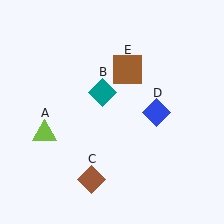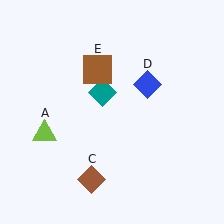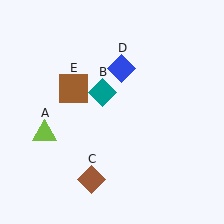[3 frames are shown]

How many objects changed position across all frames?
2 objects changed position: blue diamond (object D), brown square (object E).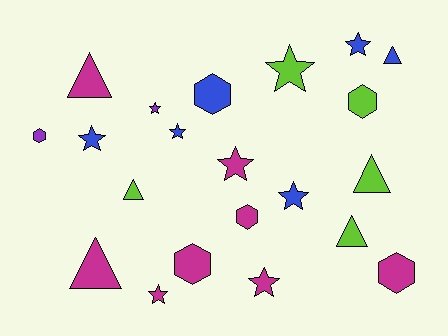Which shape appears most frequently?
Star, with 9 objects.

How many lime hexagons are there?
There is 1 lime hexagon.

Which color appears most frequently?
Magenta, with 8 objects.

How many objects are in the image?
There are 21 objects.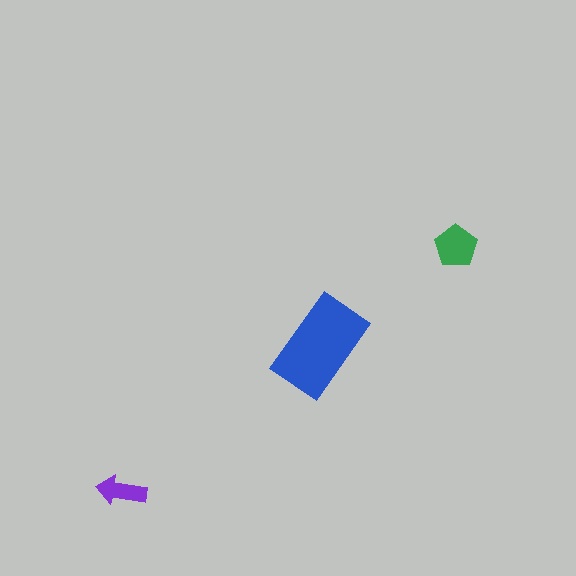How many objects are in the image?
There are 3 objects in the image.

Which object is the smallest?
The purple arrow.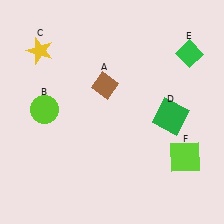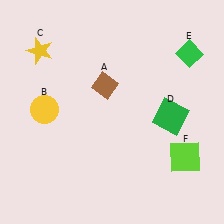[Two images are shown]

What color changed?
The circle (B) changed from lime in Image 1 to yellow in Image 2.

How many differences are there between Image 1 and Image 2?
There is 1 difference between the two images.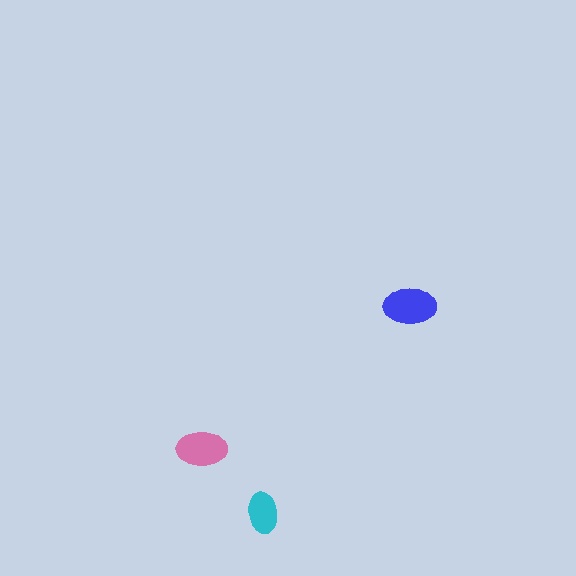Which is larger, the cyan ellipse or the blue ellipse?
The blue one.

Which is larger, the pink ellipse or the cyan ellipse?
The pink one.